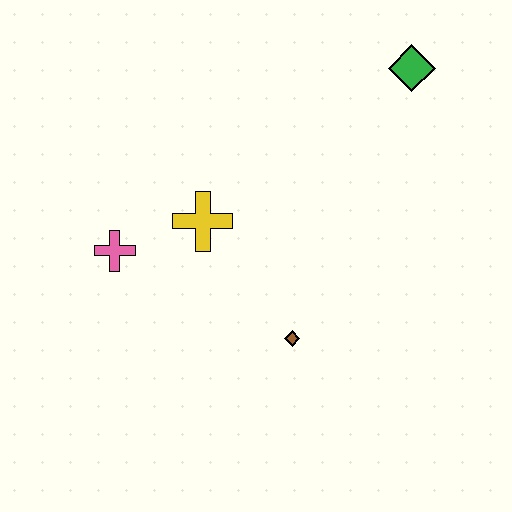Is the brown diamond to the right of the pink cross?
Yes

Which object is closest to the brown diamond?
The yellow cross is closest to the brown diamond.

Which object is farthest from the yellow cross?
The green diamond is farthest from the yellow cross.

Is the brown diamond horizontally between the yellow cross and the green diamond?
Yes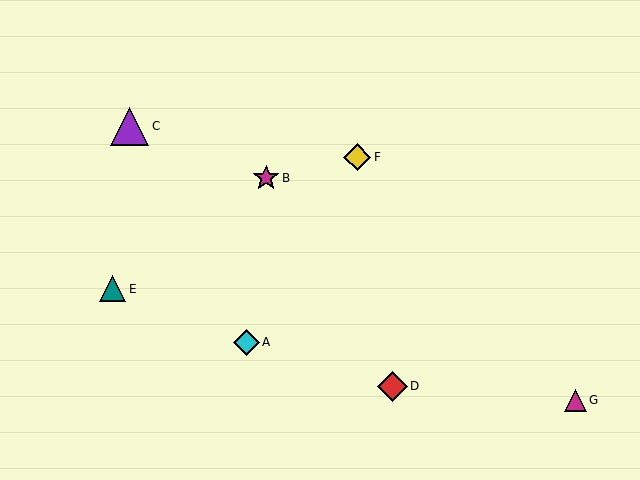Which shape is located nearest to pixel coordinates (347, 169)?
The yellow diamond (labeled F) at (357, 157) is nearest to that location.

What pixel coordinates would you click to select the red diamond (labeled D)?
Click at (393, 386) to select the red diamond D.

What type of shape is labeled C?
Shape C is a purple triangle.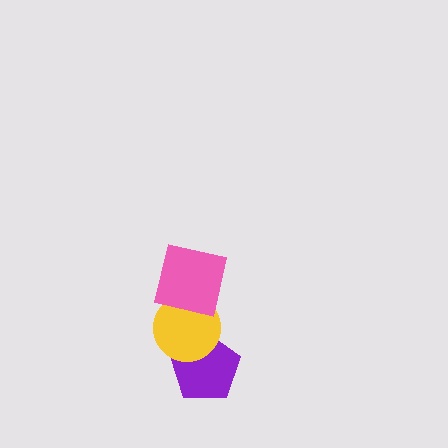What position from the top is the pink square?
The pink square is 1st from the top.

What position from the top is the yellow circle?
The yellow circle is 2nd from the top.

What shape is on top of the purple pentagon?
The yellow circle is on top of the purple pentagon.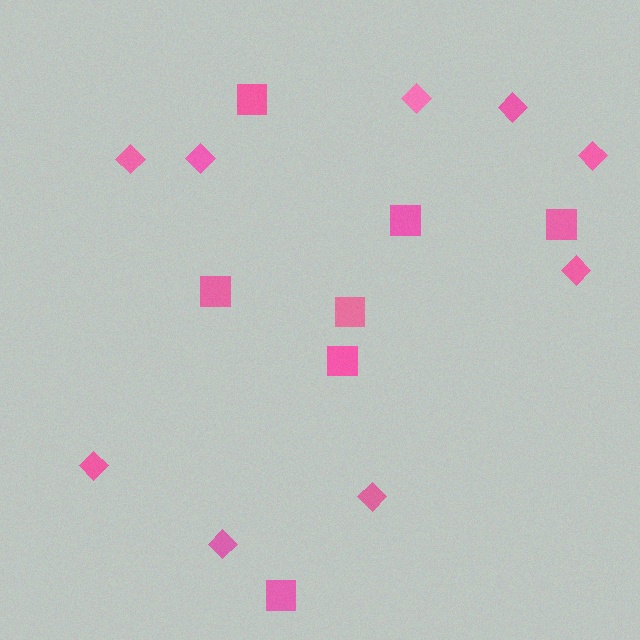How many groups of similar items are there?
There are 2 groups: one group of diamonds (9) and one group of squares (7).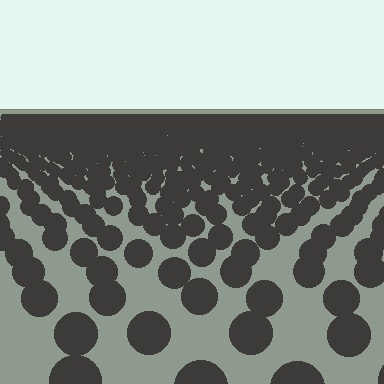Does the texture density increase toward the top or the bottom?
Density increases toward the top.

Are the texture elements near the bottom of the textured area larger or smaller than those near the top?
Larger. Near the bottom, elements are closer to the viewer and appear at a bigger on-screen size.